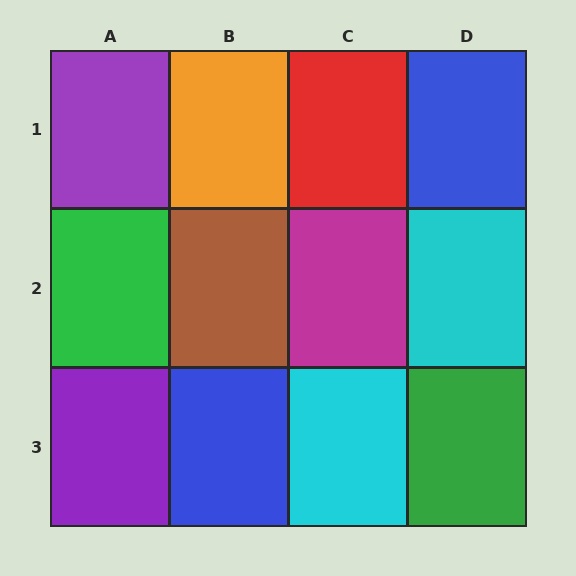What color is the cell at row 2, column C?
Magenta.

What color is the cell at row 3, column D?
Green.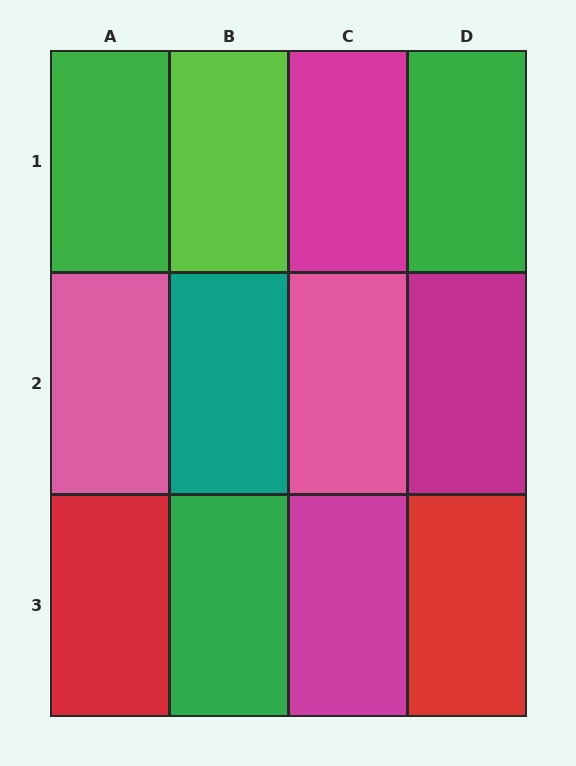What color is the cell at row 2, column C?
Pink.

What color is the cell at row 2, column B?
Teal.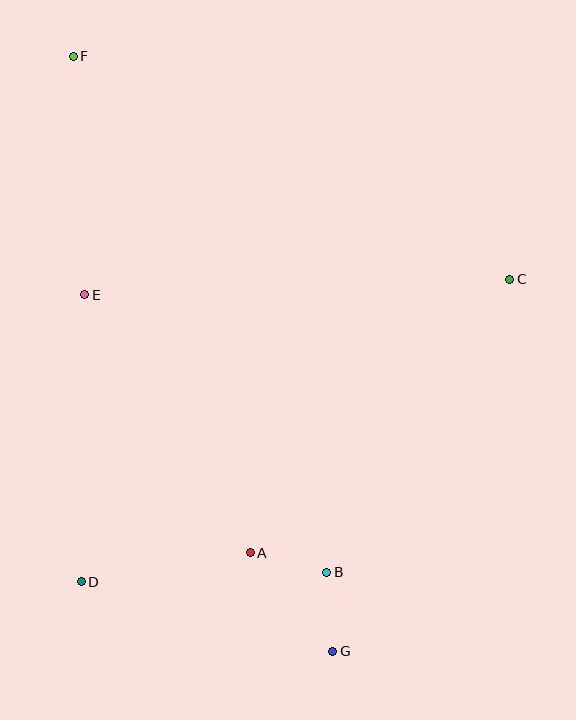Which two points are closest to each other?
Points A and B are closest to each other.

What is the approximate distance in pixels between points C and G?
The distance between C and G is approximately 412 pixels.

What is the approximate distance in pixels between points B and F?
The distance between B and F is approximately 575 pixels.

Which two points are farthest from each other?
Points F and G are farthest from each other.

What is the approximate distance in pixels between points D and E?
The distance between D and E is approximately 287 pixels.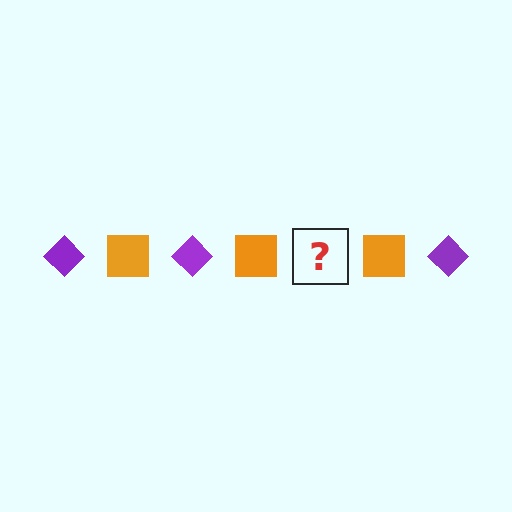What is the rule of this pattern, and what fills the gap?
The rule is that the pattern alternates between purple diamond and orange square. The gap should be filled with a purple diamond.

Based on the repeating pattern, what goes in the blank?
The blank should be a purple diamond.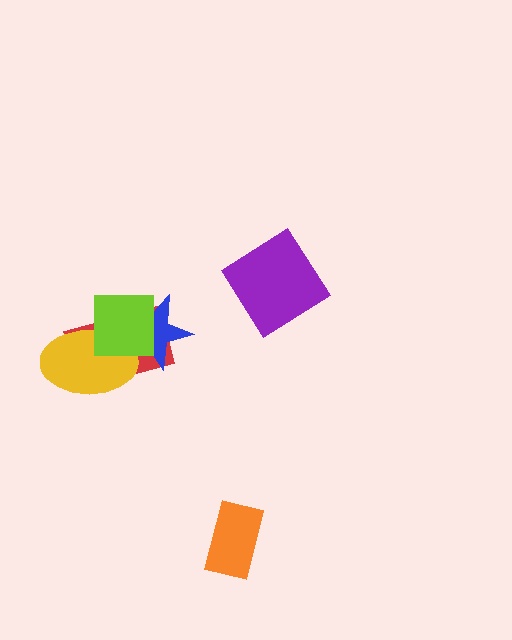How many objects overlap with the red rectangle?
3 objects overlap with the red rectangle.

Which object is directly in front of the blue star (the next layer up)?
The yellow ellipse is directly in front of the blue star.